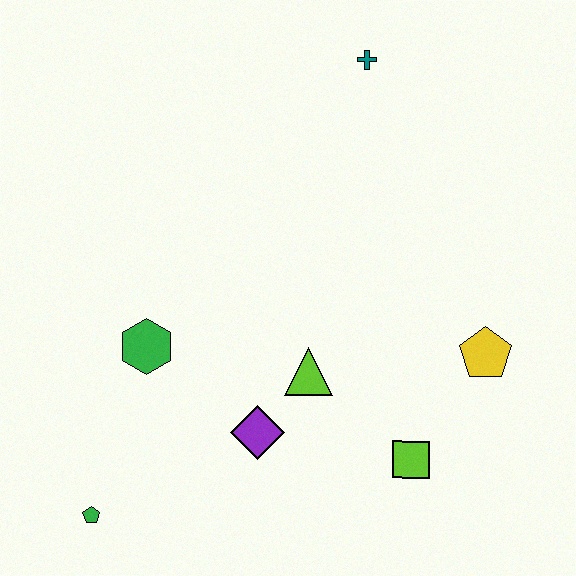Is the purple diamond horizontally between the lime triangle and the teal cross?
No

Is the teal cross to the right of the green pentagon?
Yes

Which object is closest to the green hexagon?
The purple diamond is closest to the green hexagon.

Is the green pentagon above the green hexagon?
No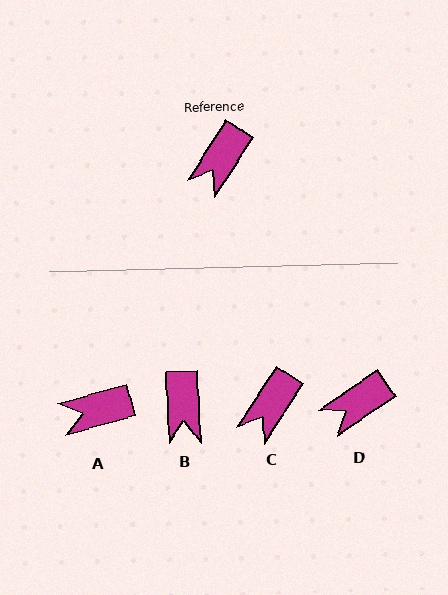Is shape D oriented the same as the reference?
No, it is off by about 23 degrees.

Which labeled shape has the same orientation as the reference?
C.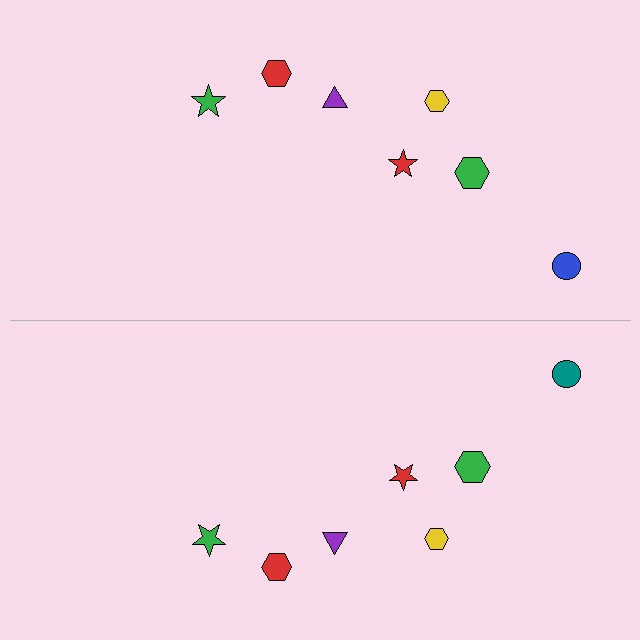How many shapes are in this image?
There are 14 shapes in this image.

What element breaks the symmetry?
The teal circle on the bottom side breaks the symmetry — its mirror counterpart is blue.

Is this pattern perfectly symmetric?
No, the pattern is not perfectly symmetric. The teal circle on the bottom side breaks the symmetry — its mirror counterpart is blue.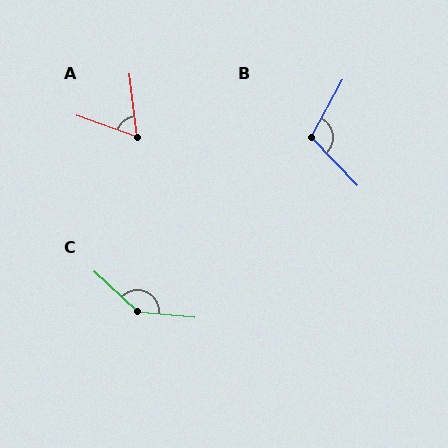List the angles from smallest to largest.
A (63°), B (108°), C (143°).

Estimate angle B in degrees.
Approximately 108 degrees.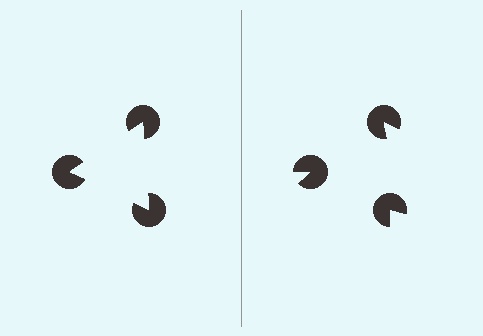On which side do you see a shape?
An illusory triangle appears on the left side. On the right side the wedge cuts are rotated, so no coherent shape forms.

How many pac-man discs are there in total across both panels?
6 — 3 on each side.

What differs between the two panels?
The pac-man discs are positioned identically on both sides; only the wedge orientations differ. On the left they align to a triangle; on the right they are misaligned.